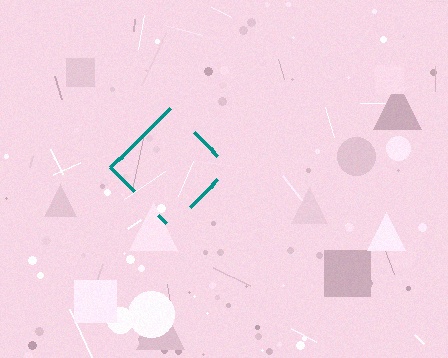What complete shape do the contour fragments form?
The contour fragments form a diamond.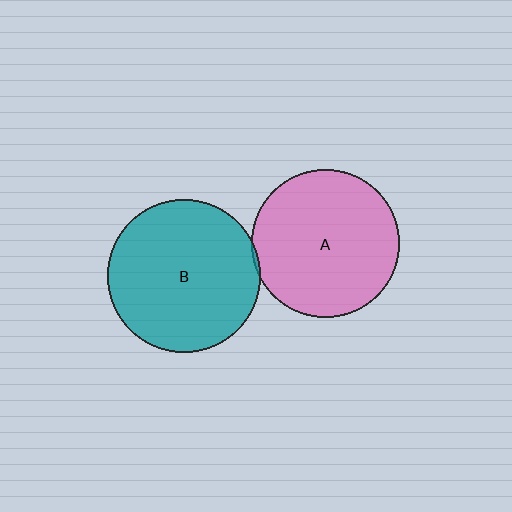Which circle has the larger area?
Circle B (teal).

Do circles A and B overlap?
Yes.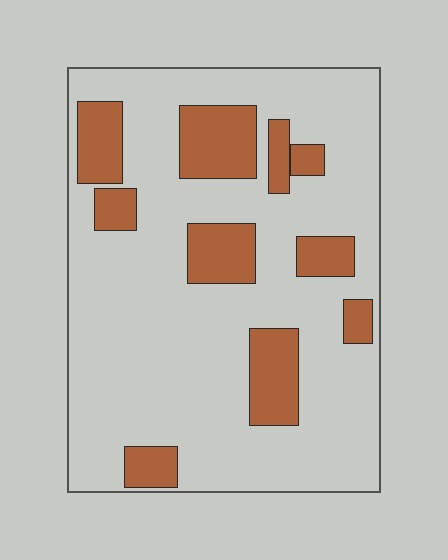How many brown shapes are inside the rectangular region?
10.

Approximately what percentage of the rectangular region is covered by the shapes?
Approximately 20%.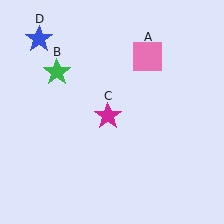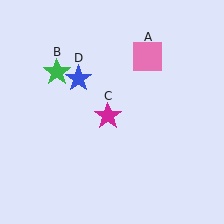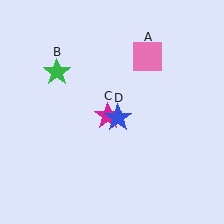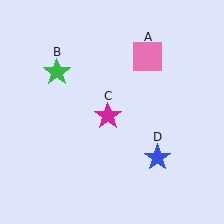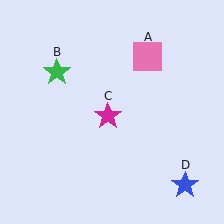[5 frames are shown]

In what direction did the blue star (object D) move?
The blue star (object D) moved down and to the right.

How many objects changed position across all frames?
1 object changed position: blue star (object D).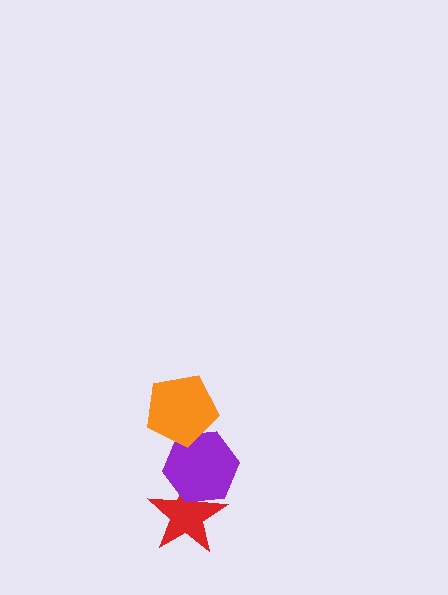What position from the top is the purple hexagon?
The purple hexagon is 2nd from the top.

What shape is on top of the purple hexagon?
The orange pentagon is on top of the purple hexagon.